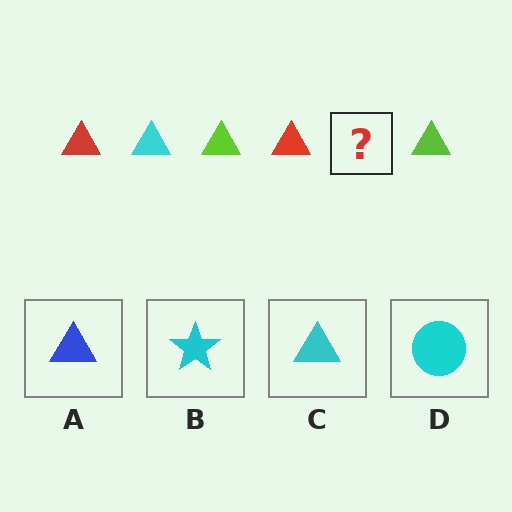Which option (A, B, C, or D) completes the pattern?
C.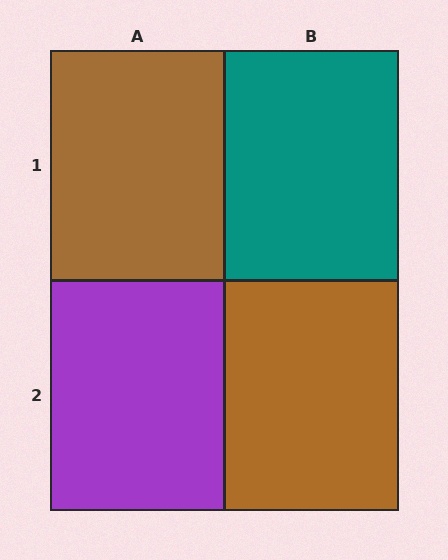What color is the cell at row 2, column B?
Brown.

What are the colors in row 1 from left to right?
Brown, teal.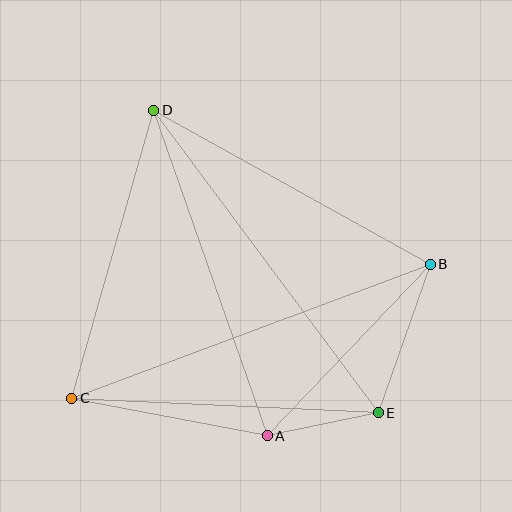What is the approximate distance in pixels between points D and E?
The distance between D and E is approximately 377 pixels.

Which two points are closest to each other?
Points A and E are closest to each other.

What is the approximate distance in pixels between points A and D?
The distance between A and D is approximately 345 pixels.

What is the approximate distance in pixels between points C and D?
The distance between C and D is approximately 299 pixels.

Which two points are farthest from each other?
Points B and C are farthest from each other.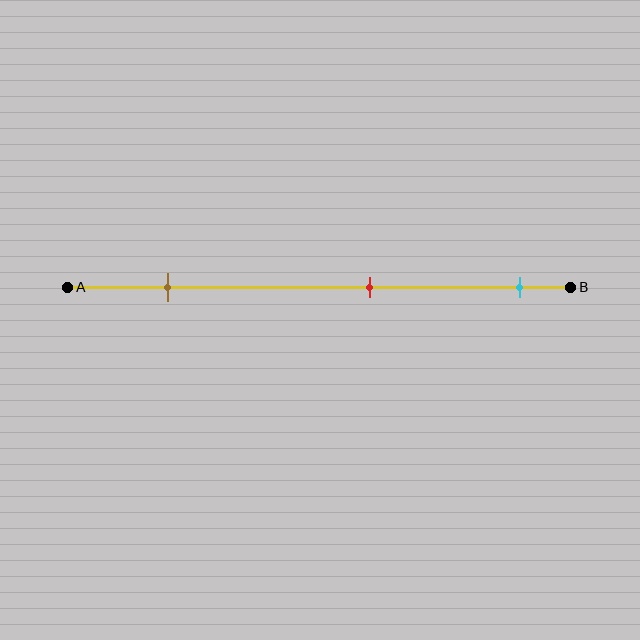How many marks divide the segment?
There are 3 marks dividing the segment.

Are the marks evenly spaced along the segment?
Yes, the marks are approximately evenly spaced.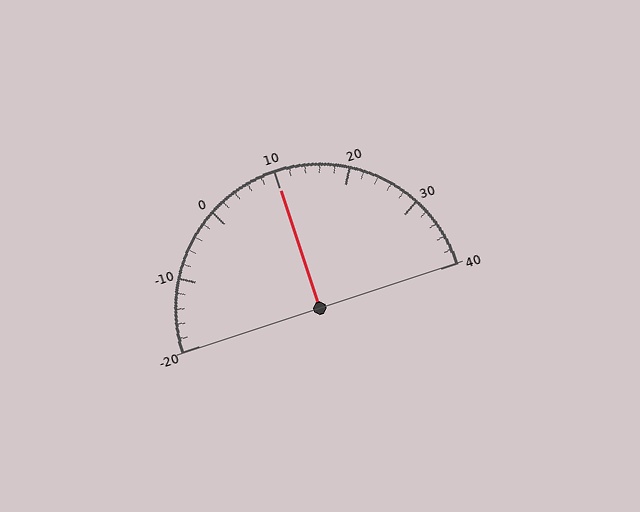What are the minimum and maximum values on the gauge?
The gauge ranges from -20 to 40.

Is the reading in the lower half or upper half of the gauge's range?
The reading is in the upper half of the range (-20 to 40).